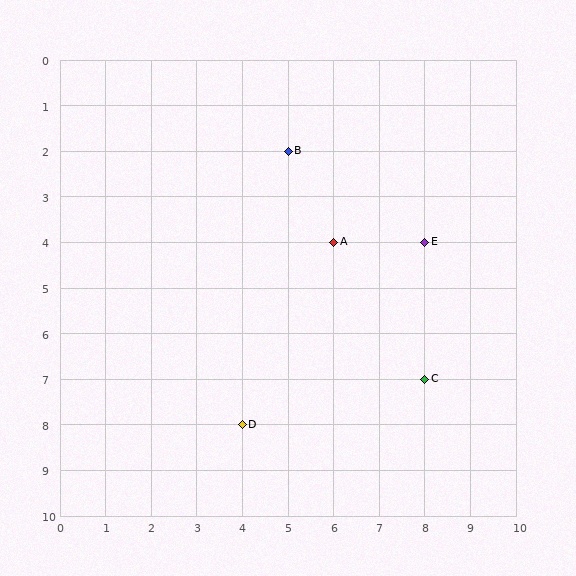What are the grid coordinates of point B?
Point B is at grid coordinates (5, 2).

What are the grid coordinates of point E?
Point E is at grid coordinates (8, 4).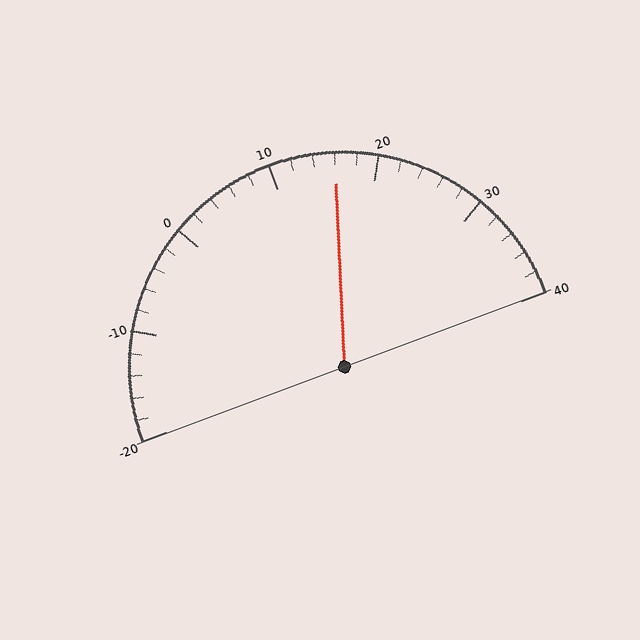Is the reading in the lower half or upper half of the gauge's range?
The reading is in the upper half of the range (-20 to 40).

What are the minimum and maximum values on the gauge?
The gauge ranges from -20 to 40.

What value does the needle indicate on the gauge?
The needle indicates approximately 16.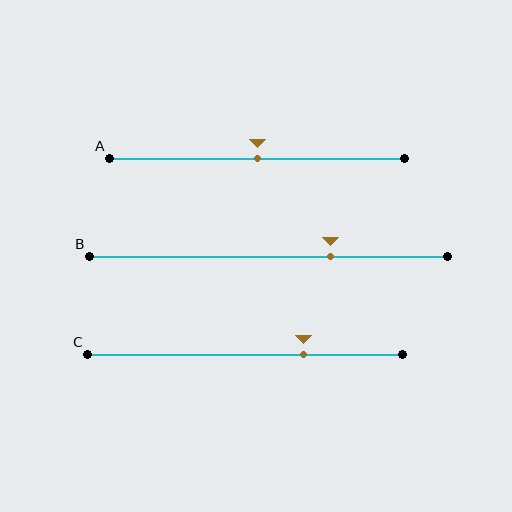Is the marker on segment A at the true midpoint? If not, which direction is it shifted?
Yes, the marker on segment A is at the true midpoint.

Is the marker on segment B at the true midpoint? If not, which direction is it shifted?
No, the marker on segment B is shifted to the right by about 17% of the segment length.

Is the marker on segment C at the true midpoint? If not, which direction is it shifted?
No, the marker on segment C is shifted to the right by about 18% of the segment length.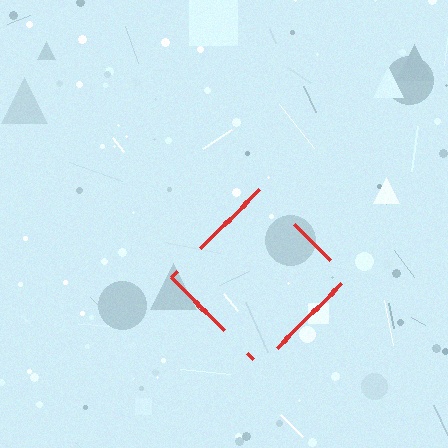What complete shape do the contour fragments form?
The contour fragments form a diamond.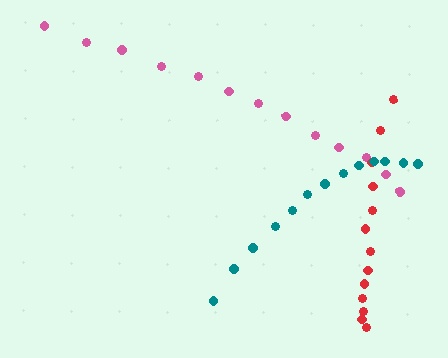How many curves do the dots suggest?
There are 3 distinct paths.